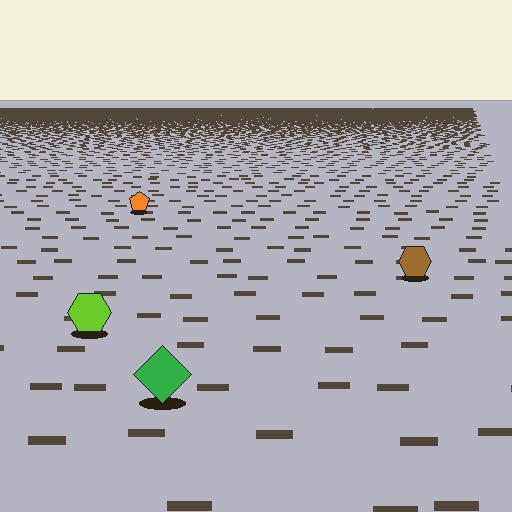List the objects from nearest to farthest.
From nearest to farthest: the green diamond, the lime hexagon, the brown hexagon, the orange pentagon.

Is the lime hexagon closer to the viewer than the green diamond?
No. The green diamond is closer — you can tell from the texture gradient: the ground texture is coarser near it.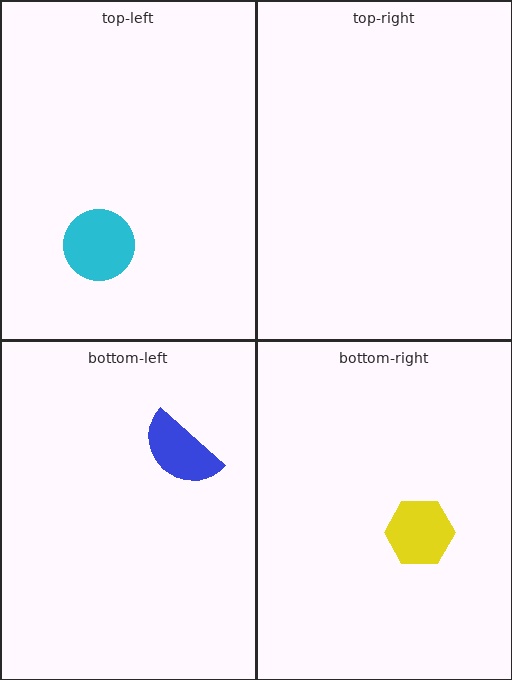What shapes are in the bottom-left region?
The blue semicircle.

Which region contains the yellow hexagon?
The bottom-right region.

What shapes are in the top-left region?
The cyan circle.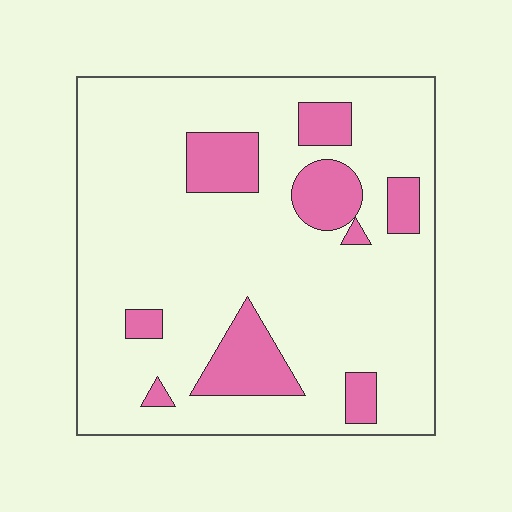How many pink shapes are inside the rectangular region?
9.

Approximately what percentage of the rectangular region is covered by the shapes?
Approximately 15%.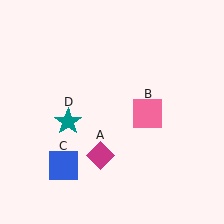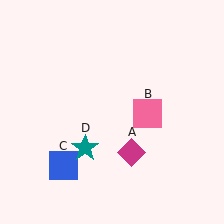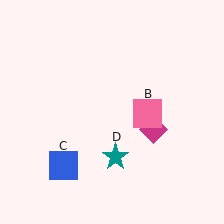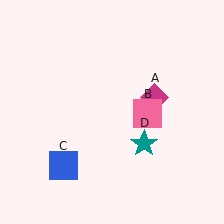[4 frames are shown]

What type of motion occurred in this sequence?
The magenta diamond (object A), teal star (object D) rotated counterclockwise around the center of the scene.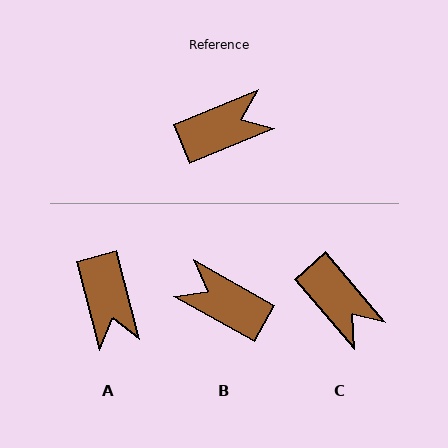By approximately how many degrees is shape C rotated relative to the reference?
Approximately 72 degrees clockwise.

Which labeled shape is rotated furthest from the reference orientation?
B, about 128 degrees away.